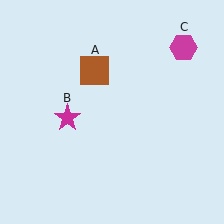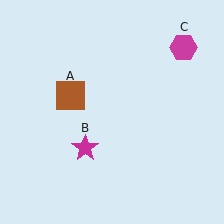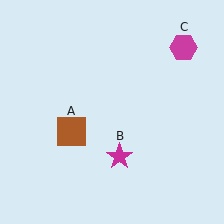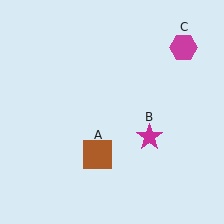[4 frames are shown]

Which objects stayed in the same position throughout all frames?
Magenta hexagon (object C) remained stationary.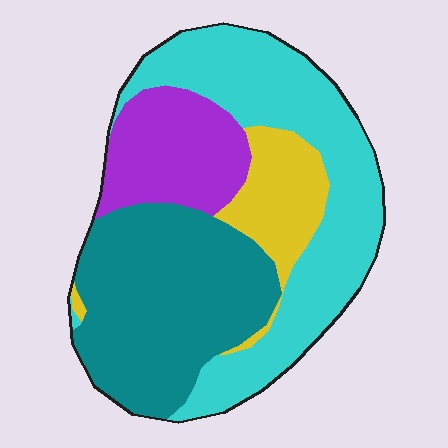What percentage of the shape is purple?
Purple covers around 15% of the shape.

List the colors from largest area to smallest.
From largest to smallest: cyan, teal, purple, yellow.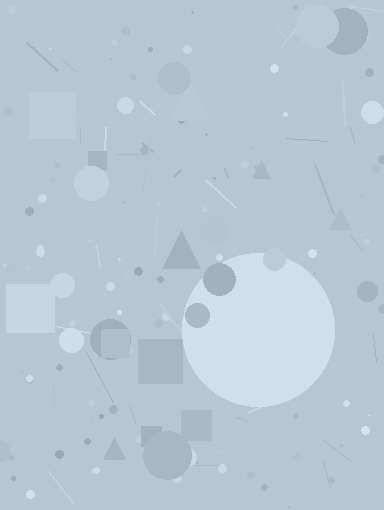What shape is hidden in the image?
A circle is hidden in the image.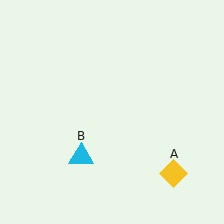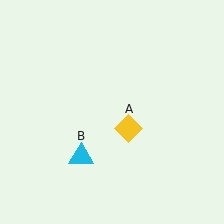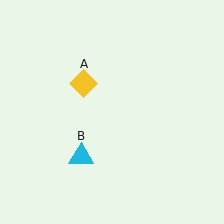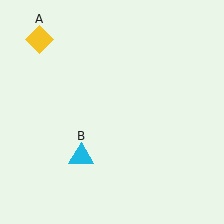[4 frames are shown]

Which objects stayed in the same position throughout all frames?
Cyan triangle (object B) remained stationary.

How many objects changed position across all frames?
1 object changed position: yellow diamond (object A).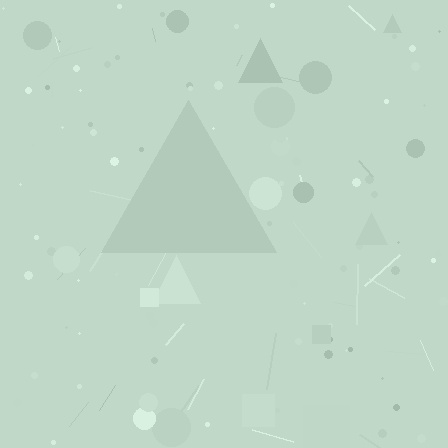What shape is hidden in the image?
A triangle is hidden in the image.